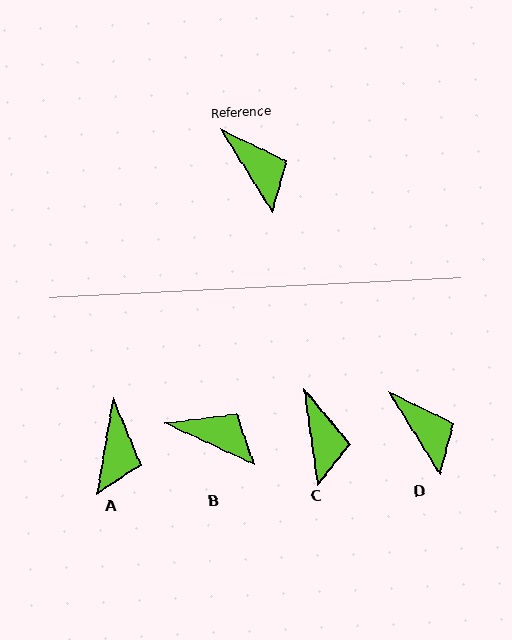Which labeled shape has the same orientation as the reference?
D.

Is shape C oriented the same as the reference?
No, it is off by about 24 degrees.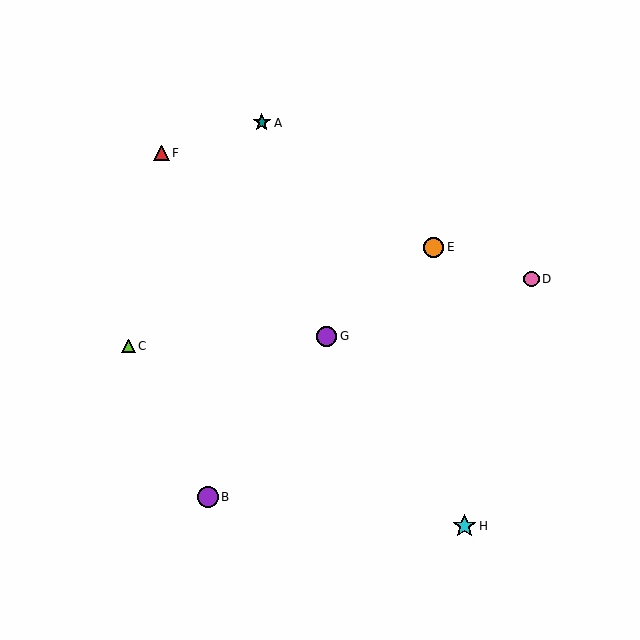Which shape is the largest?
The cyan star (labeled H) is the largest.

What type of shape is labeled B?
Shape B is a purple circle.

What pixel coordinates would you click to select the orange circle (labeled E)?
Click at (434, 247) to select the orange circle E.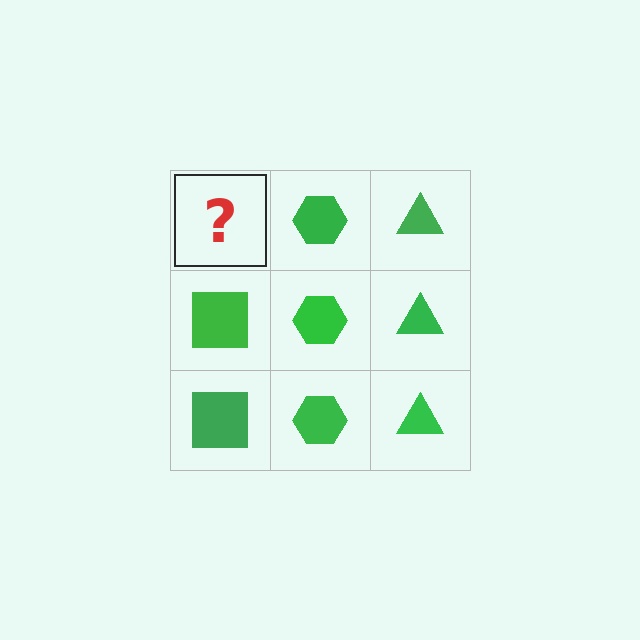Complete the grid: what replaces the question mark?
The question mark should be replaced with a green square.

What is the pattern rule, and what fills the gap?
The rule is that each column has a consistent shape. The gap should be filled with a green square.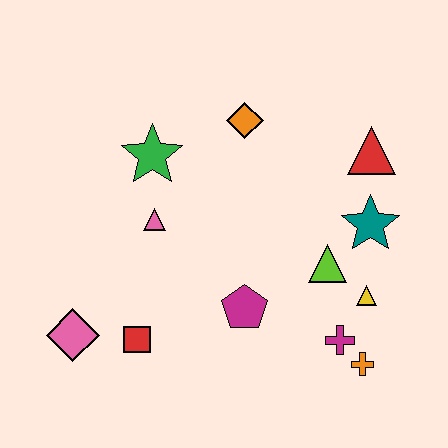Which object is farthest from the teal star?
The pink diamond is farthest from the teal star.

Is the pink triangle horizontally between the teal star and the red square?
Yes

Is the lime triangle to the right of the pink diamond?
Yes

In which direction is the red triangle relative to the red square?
The red triangle is to the right of the red square.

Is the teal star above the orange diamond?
No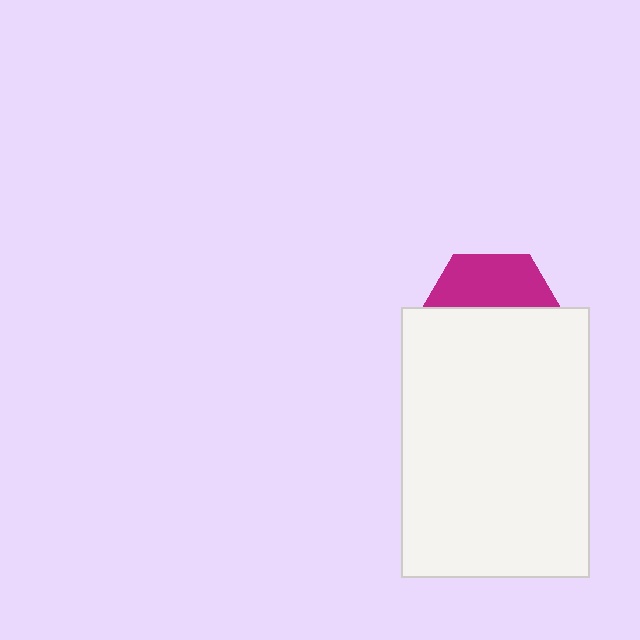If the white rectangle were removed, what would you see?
You would see the complete magenta hexagon.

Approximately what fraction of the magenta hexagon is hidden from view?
Roughly 63% of the magenta hexagon is hidden behind the white rectangle.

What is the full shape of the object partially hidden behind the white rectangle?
The partially hidden object is a magenta hexagon.